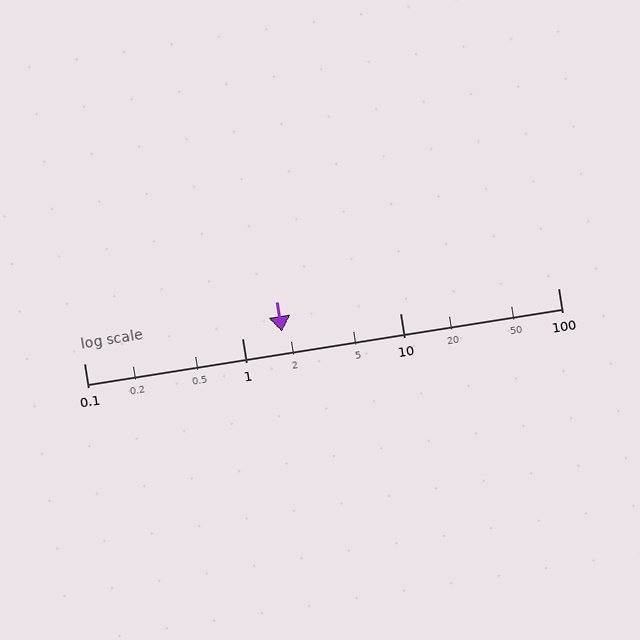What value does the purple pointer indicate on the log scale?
The pointer indicates approximately 1.8.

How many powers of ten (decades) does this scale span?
The scale spans 3 decades, from 0.1 to 100.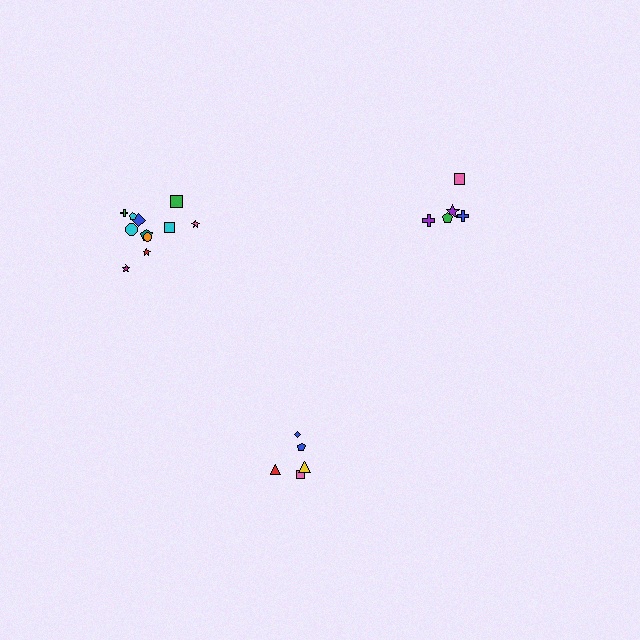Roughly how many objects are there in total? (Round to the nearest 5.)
Roughly 20 objects in total.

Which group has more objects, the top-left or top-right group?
The top-left group.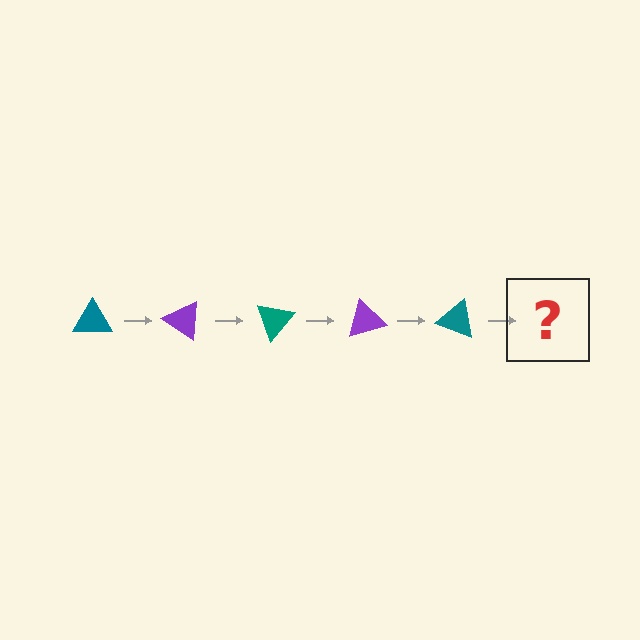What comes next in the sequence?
The next element should be a purple triangle, rotated 175 degrees from the start.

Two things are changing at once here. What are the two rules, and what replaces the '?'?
The two rules are that it rotates 35 degrees each step and the color cycles through teal and purple. The '?' should be a purple triangle, rotated 175 degrees from the start.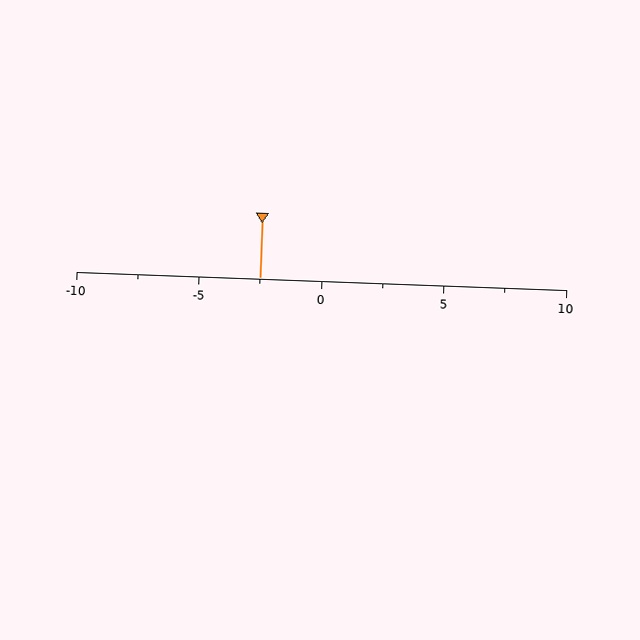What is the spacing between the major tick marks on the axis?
The major ticks are spaced 5 apart.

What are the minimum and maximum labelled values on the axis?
The axis runs from -10 to 10.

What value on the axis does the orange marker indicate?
The marker indicates approximately -2.5.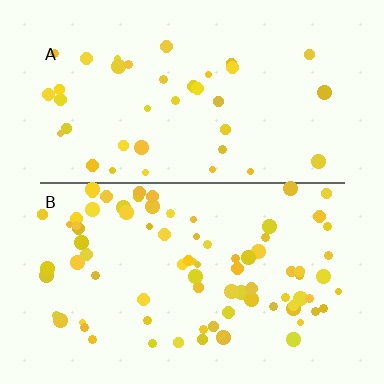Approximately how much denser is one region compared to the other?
Approximately 2.1× — region B over region A.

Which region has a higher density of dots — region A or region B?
B (the bottom).